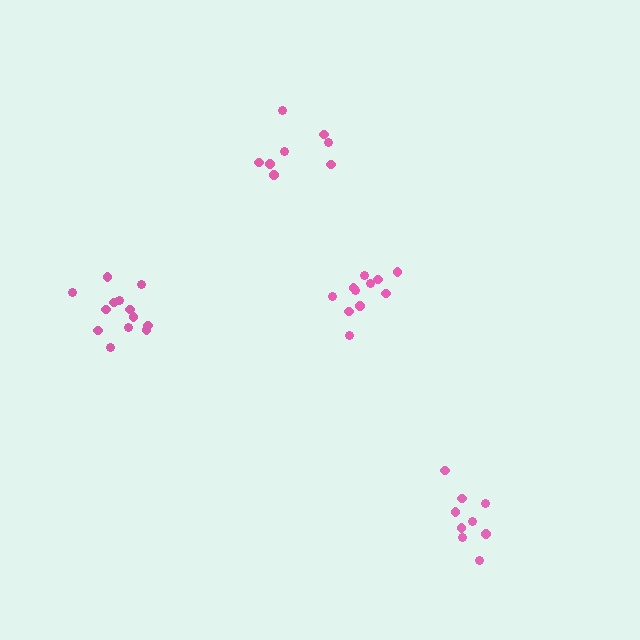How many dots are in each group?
Group 1: 8 dots, Group 2: 13 dots, Group 3: 11 dots, Group 4: 9 dots (41 total).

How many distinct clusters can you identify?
There are 4 distinct clusters.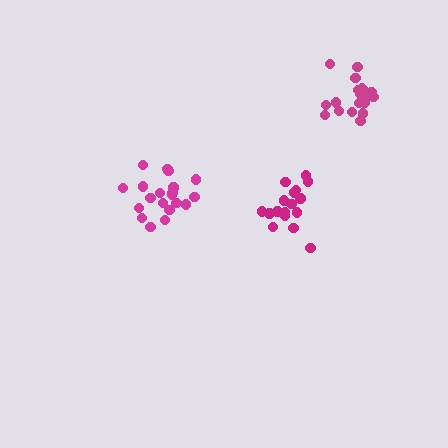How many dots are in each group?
Group 1: 19 dots, Group 2: 20 dots, Group 3: 17 dots (56 total).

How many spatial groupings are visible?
There are 3 spatial groupings.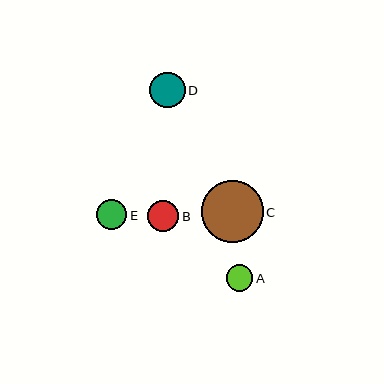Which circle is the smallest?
Circle A is the smallest with a size of approximately 26 pixels.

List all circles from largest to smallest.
From largest to smallest: C, D, B, E, A.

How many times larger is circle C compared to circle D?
Circle C is approximately 1.7 times the size of circle D.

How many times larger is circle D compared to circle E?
Circle D is approximately 1.2 times the size of circle E.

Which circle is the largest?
Circle C is the largest with a size of approximately 62 pixels.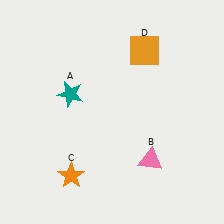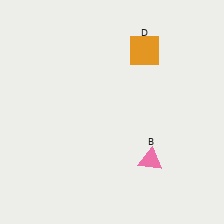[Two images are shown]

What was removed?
The teal star (A), the orange star (C) were removed in Image 2.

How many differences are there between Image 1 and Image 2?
There are 2 differences between the two images.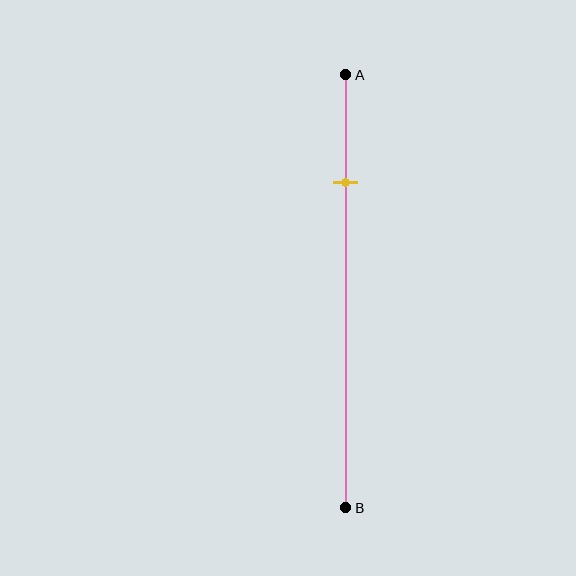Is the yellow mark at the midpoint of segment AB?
No, the mark is at about 25% from A, not at the 50% midpoint.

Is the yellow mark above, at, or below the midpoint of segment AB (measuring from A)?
The yellow mark is above the midpoint of segment AB.